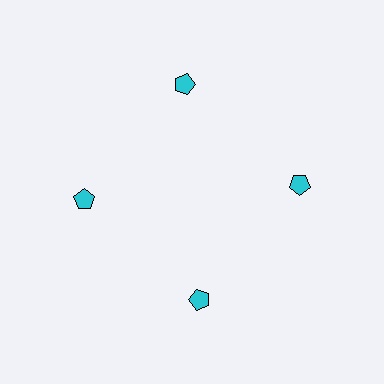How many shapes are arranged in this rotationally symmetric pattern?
There are 4 shapes, arranged in 4 groups of 1.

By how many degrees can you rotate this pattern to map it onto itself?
The pattern maps onto itself every 90 degrees of rotation.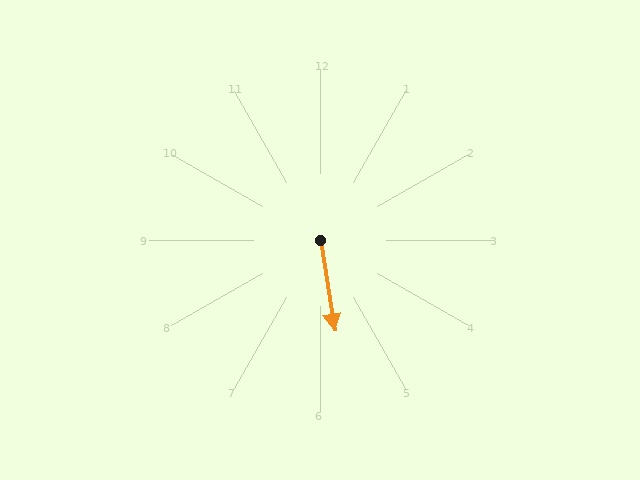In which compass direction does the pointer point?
South.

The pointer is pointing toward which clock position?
Roughly 6 o'clock.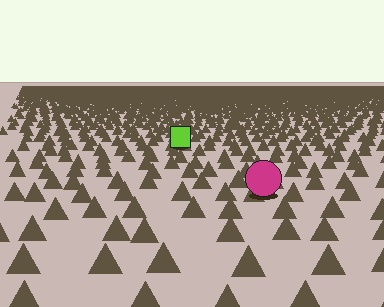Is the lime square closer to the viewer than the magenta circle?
No. The magenta circle is closer — you can tell from the texture gradient: the ground texture is coarser near it.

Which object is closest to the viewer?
The magenta circle is closest. The texture marks near it are larger and more spread out.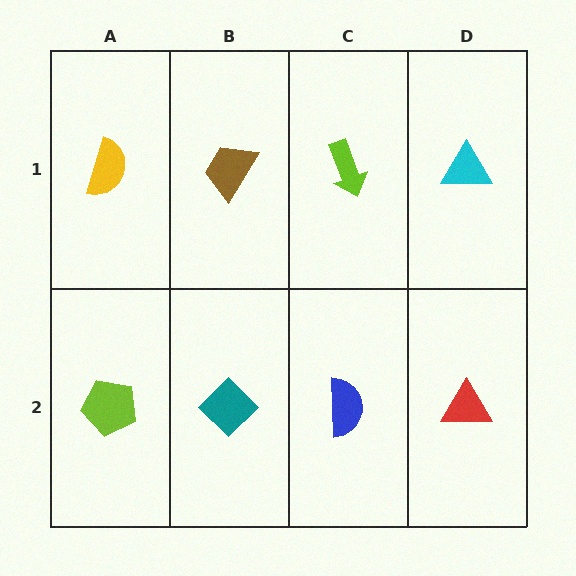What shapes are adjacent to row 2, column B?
A brown trapezoid (row 1, column B), a lime pentagon (row 2, column A), a blue semicircle (row 2, column C).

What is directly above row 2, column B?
A brown trapezoid.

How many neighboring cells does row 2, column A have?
2.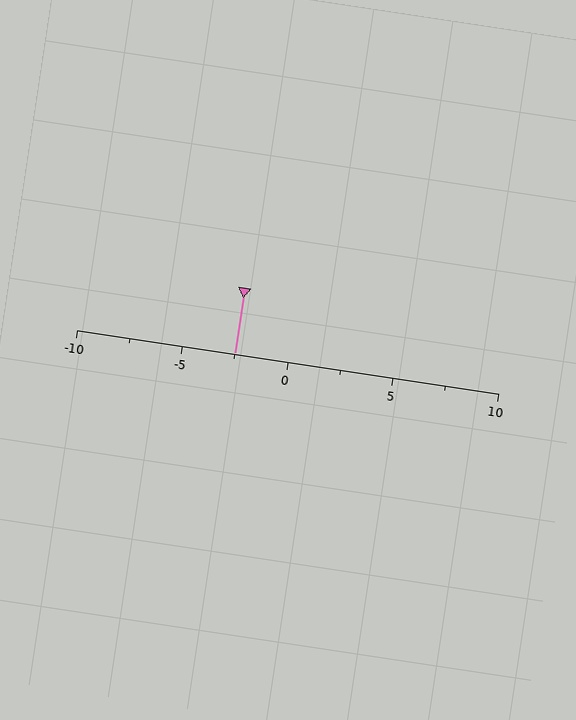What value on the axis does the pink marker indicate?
The marker indicates approximately -2.5.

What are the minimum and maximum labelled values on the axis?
The axis runs from -10 to 10.